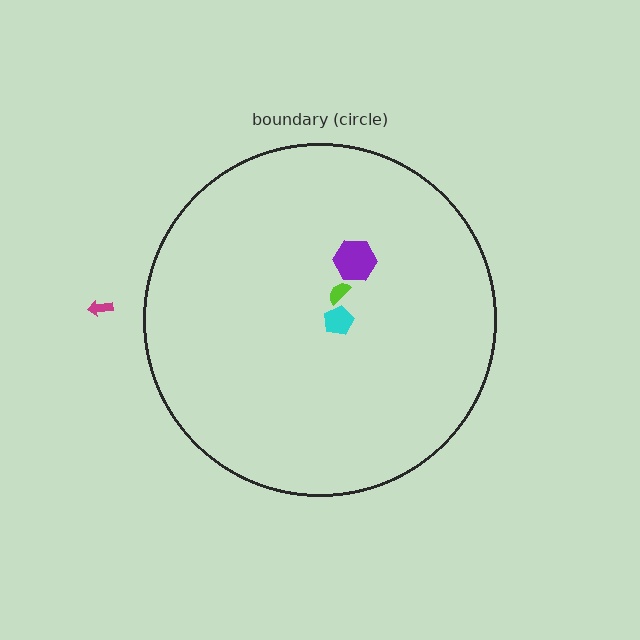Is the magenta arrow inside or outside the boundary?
Outside.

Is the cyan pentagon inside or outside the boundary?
Inside.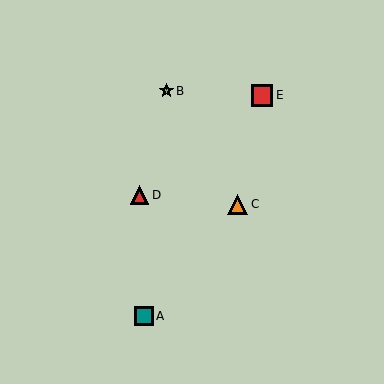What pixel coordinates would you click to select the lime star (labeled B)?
Click at (166, 91) to select the lime star B.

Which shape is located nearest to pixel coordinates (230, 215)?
The orange triangle (labeled C) at (238, 204) is nearest to that location.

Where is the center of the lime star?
The center of the lime star is at (166, 91).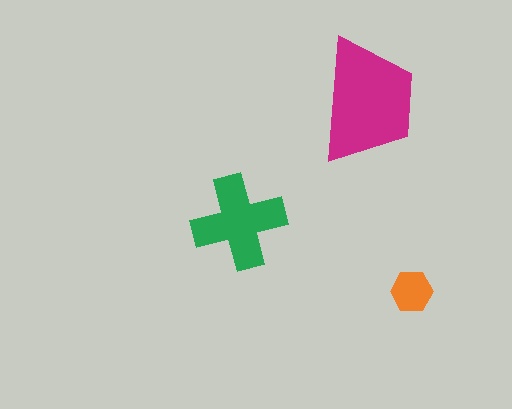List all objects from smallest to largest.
The orange hexagon, the green cross, the magenta trapezoid.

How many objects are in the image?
There are 3 objects in the image.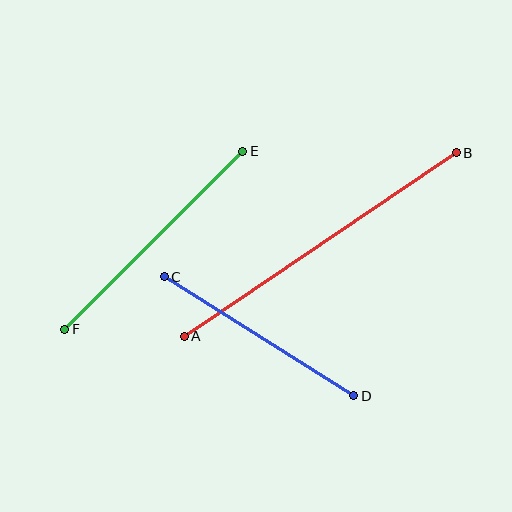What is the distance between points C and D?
The distance is approximately 223 pixels.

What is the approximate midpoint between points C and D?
The midpoint is at approximately (259, 336) pixels.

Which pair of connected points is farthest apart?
Points A and B are farthest apart.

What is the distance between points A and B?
The distance is approximately 328 pixels.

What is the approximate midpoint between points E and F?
The midpoint is at approximately (154, 240) pixels.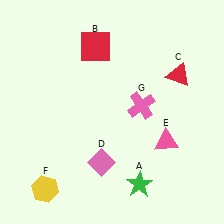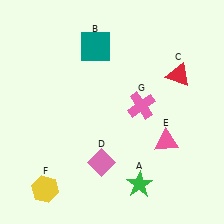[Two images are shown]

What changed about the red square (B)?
In Image 1, B is red. In Image 2, it changed to teal.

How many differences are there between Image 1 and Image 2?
There is 1 difference between the two images.